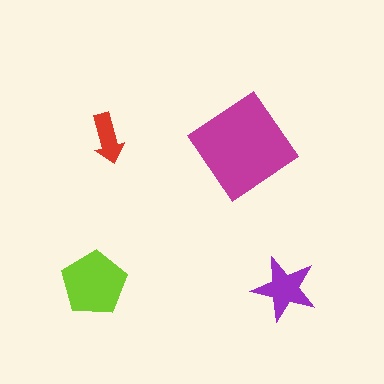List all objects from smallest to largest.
The red arrow, the purple star, the lime pentagon, the magenta diamond.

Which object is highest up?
The red arrow is topmost.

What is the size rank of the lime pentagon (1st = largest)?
2nd.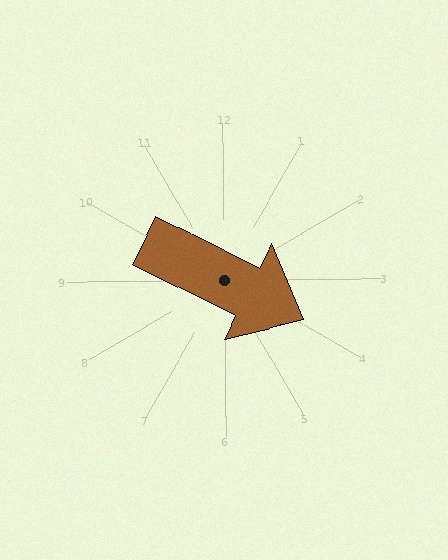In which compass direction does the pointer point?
Southeast.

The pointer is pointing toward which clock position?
Roughly 4 o'clock.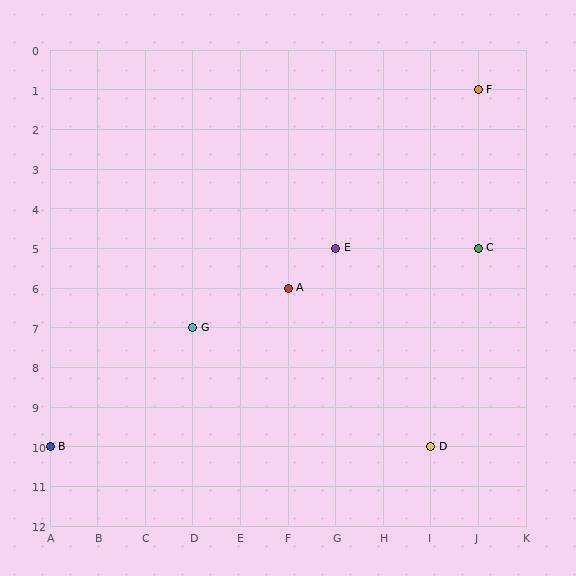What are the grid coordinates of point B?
Point B is at grid coordinates (A, 10).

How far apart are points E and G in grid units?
Points E and G are 3 columns and 2 rows apart (about 3.6 grid units diagonally).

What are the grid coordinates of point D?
Point D is at grid coordinates (I, 10).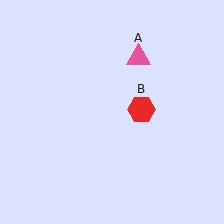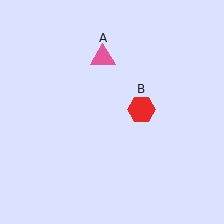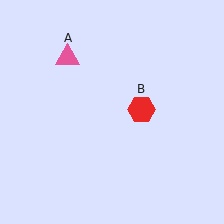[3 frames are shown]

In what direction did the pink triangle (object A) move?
The pink triangle (object A) moved left.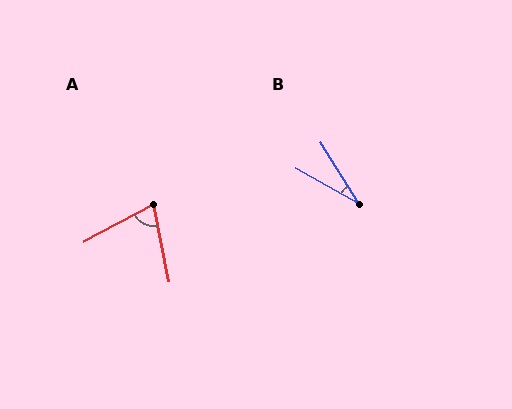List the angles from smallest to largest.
B (28°), A (74°).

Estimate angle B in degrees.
Approximately 28 degrees.